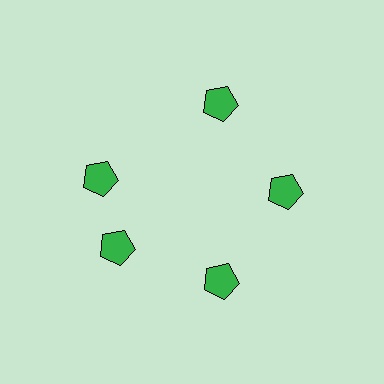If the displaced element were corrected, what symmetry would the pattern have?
It would have 5-fold rotational symmetry — the pattern would map onto itself every 72 degrees.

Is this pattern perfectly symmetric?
No. The 5 green pentagons are arranged in a ring, but one element near the 10 o'clock position is rotated out of alignment along the ring, breaking the 5-fold rotational symmetry.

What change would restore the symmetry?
The symmetry would be restored by rotating it back into even spacing with its neighbors so that all 5 pentagons sit at equal angles and equal distance from the center.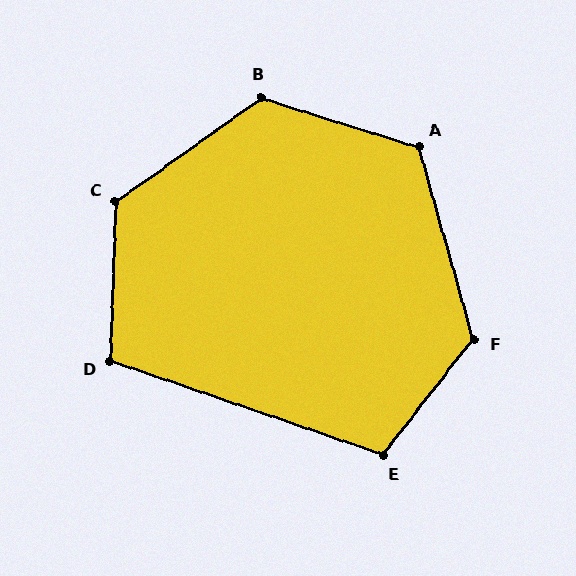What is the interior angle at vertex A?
Approximately 123 degrees (obtuse).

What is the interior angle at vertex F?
Approximately 126 degrees (obtuse).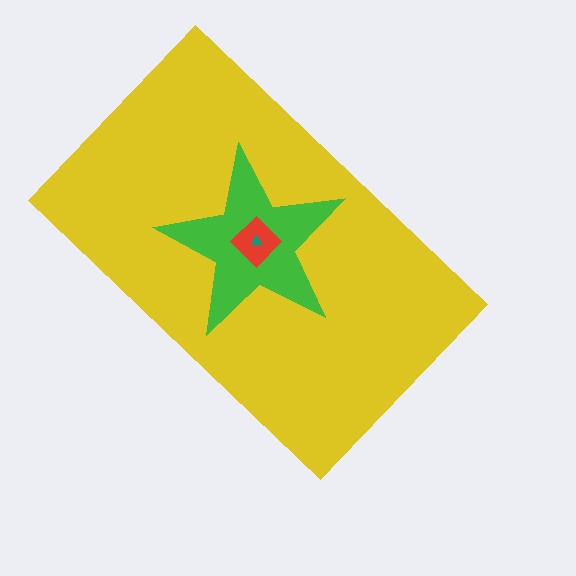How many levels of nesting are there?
4.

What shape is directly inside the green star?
The red diamond.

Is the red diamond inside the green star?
Yes.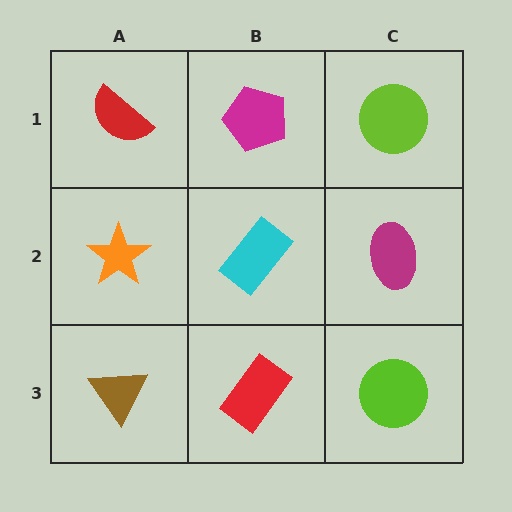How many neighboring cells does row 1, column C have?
2.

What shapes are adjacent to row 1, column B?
A cyan rectangle (row 2, column B), a red semicircle (row 1, column A), a lime circle (row 1, column C).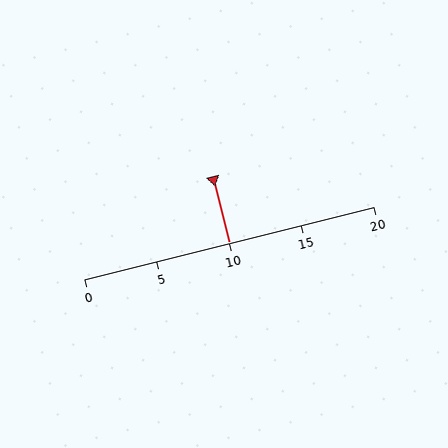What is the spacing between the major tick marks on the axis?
The major ticks are spaced 5 apart.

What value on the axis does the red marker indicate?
The marker indicates approximately 10.